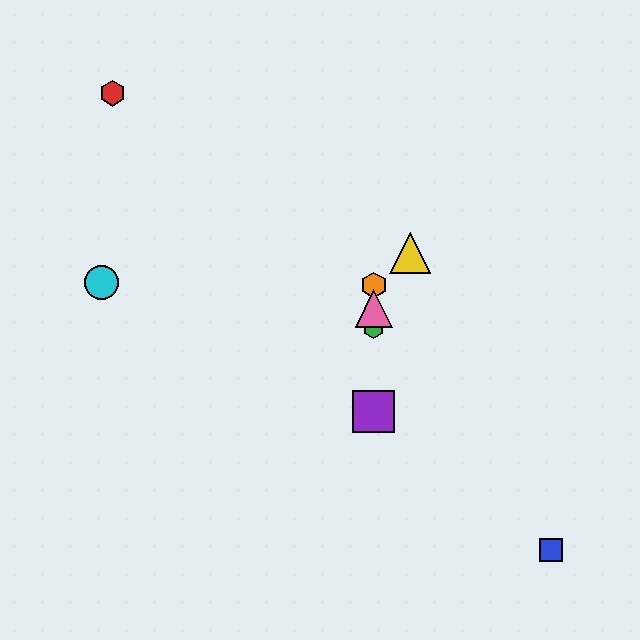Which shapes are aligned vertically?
The green hexagon, the purple square, the orange hexagon, the pink triangle are aligned vertically.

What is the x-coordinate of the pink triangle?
The pink triangle is at x≈374.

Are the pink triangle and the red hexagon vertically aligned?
No, the pink triangle is at x≈374 and the red hexagon is at x≈113.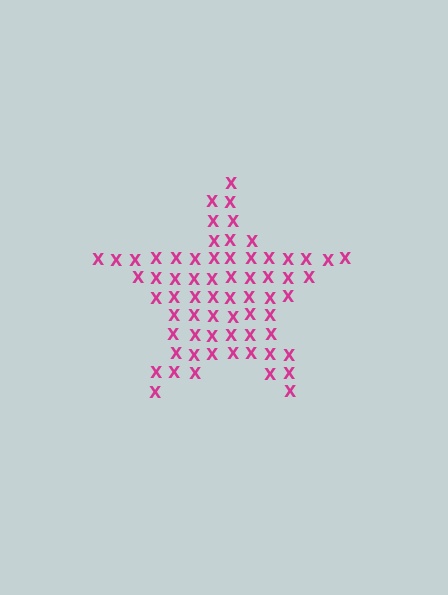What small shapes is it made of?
It is made of small letter X's.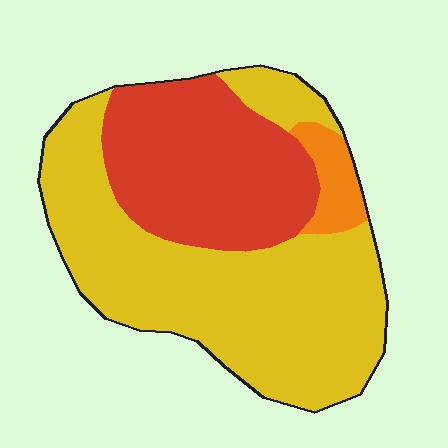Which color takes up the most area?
Yellow, at roughly 60%.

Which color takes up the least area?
Orange, at roughly 5%.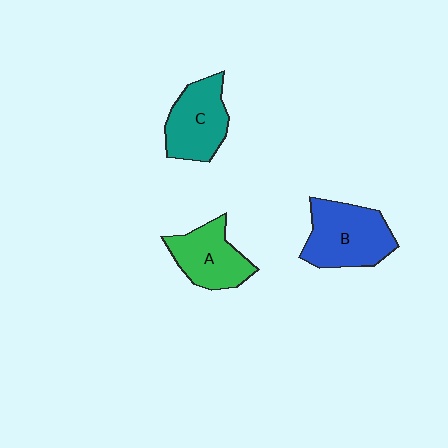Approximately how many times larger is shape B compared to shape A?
Approximately 1.3 times.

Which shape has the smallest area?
Shape A (green).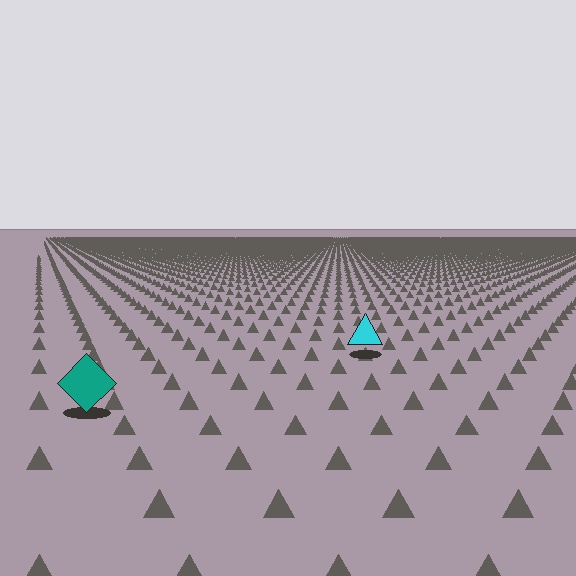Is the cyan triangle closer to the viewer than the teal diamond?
No. The teal diamond is closer — you can tell from the texture gradient: the ground texture is coarser near it.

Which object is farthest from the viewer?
The cyan triangle is farthest from the viewer. It appears smaller and the ground texture around it is denser.